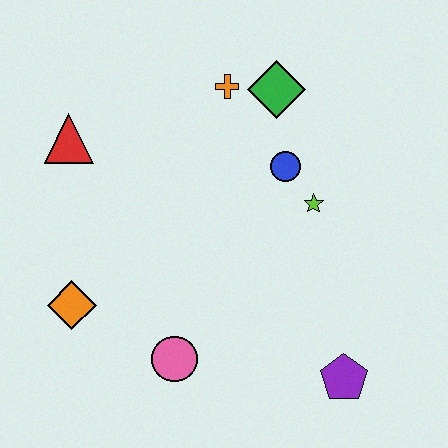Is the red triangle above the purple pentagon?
Yes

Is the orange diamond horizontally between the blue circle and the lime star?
No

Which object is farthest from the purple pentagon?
The red triangle is farthest from the purple pentagon.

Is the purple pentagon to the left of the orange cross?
No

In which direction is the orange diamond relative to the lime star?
The orange diamond is to the left of the lime star.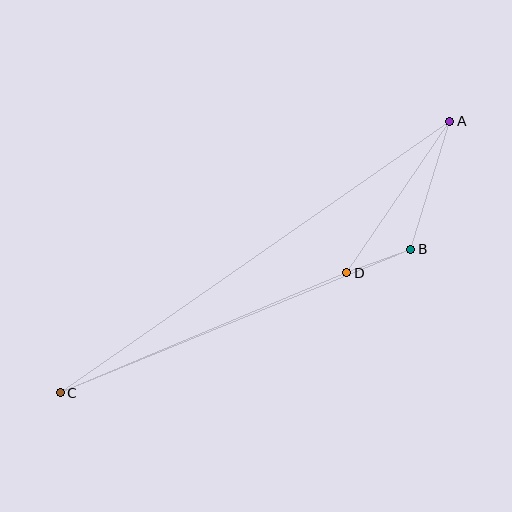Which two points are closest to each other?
Points B and D are closest to each other.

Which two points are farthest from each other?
Points A and C are farthest from each other.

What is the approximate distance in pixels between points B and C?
The distance between B and C is approximately 379 pixels.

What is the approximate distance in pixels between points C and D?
The distance between C and D is approximately 311 pixels.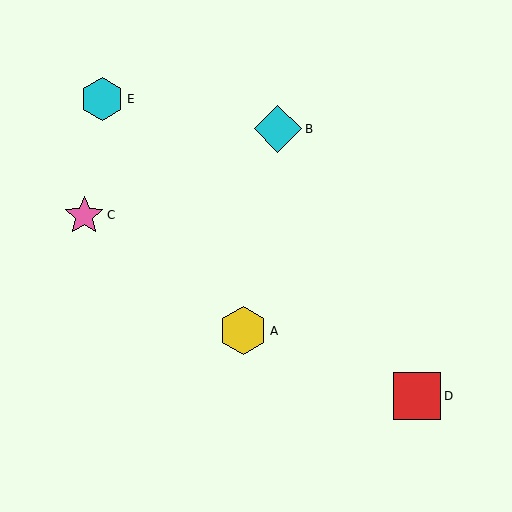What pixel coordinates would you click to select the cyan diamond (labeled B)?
Click at (278, 129) to select the cyan diamond B.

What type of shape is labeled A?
Shape A is a yellow hexagon.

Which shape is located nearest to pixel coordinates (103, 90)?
The cyan hexagon (labeled E) at (102, 99) is nearest to that location.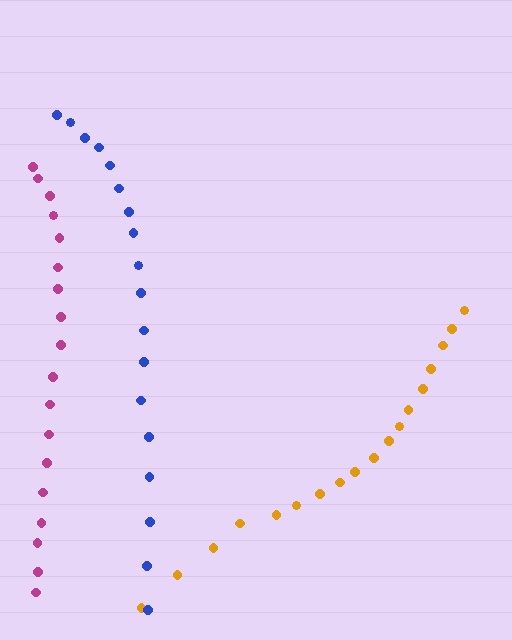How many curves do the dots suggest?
There are 3 distinct paths.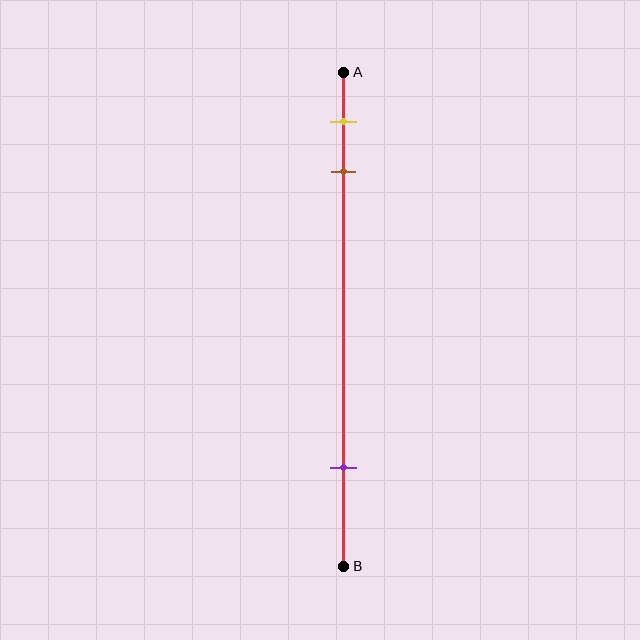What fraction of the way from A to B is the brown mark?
The brown mark is approximately 20% (0.2) of the way from A to B.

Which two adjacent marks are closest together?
The yellow and brown marks are the closest adjacent pair.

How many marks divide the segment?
There are 3 marks dividing the segment.